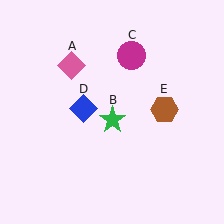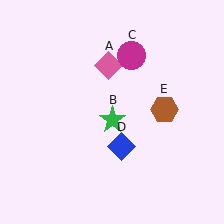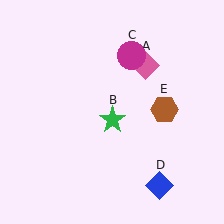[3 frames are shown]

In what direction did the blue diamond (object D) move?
The blue diamond (object D) moved down and to the right.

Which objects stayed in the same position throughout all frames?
Green star (object B) and magenta circle (object C) and brown hexagon (object E) remained stationary.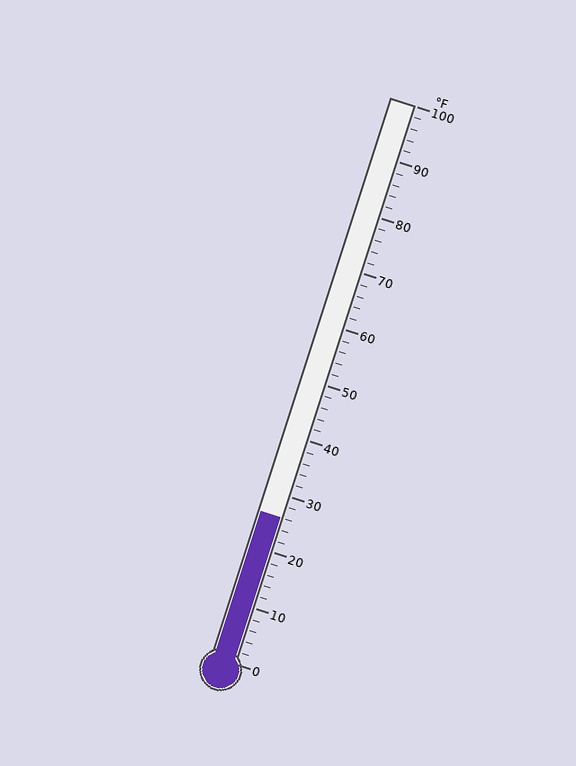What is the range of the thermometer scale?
The thermometer scale ranges from 0°F to 100°F.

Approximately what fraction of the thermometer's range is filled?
The thermometer is filled to approximately 25% of its range.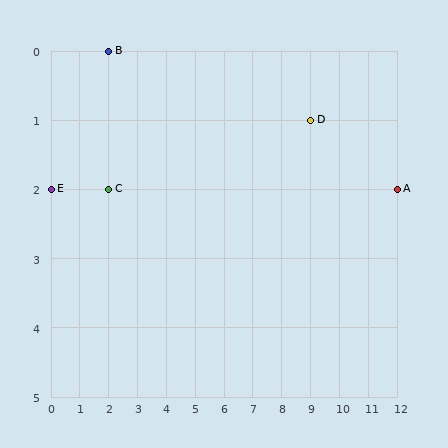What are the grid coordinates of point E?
Point E is at grid coordinates (0, 2).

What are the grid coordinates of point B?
Point B is at grid coordinates (2, 0).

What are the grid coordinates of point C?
Point C is at grid coordinates (2, 2).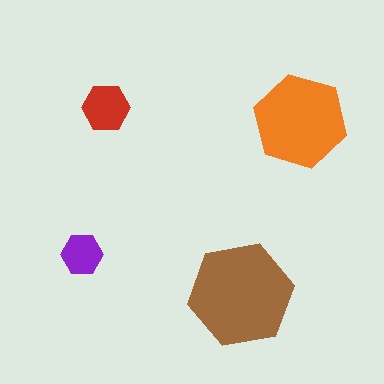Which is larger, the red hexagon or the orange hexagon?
The orange one.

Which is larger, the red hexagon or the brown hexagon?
The brown one.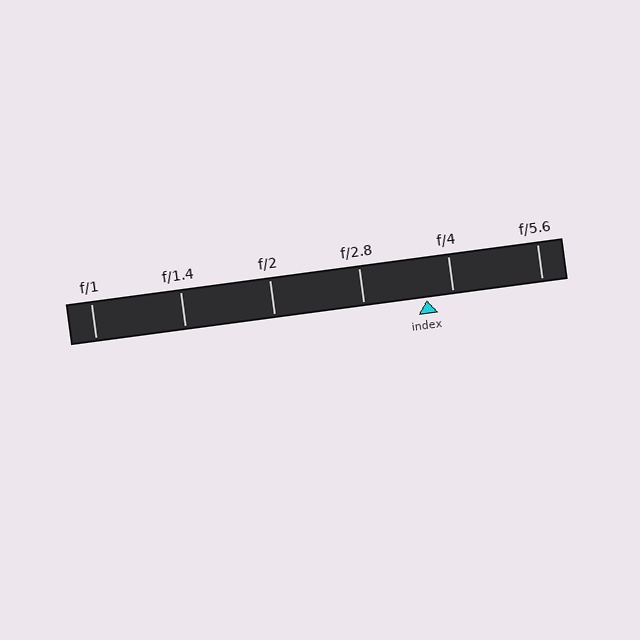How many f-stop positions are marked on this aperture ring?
There are 6 f-stop positions marked.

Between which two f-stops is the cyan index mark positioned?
The index mark is between f/2.8 and f/4.